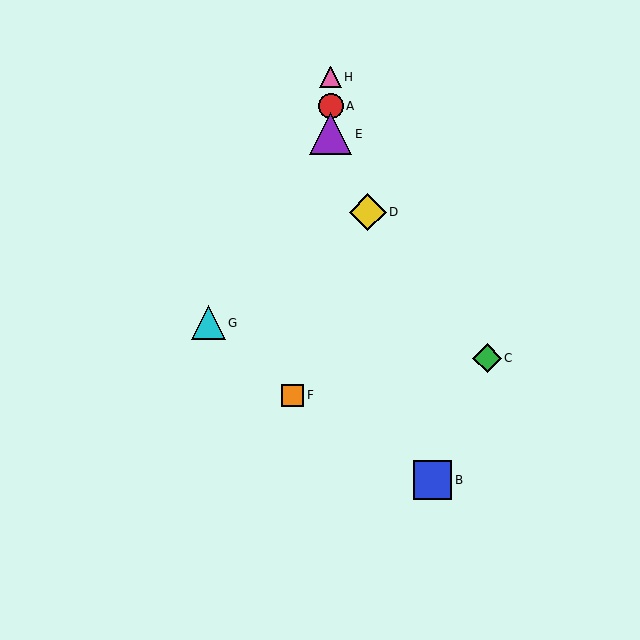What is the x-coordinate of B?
Object B is at x≈433.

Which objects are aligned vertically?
Objects A, E, H are aligned vertically.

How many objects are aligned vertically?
3 objects (A, E, H) are aligned vertically.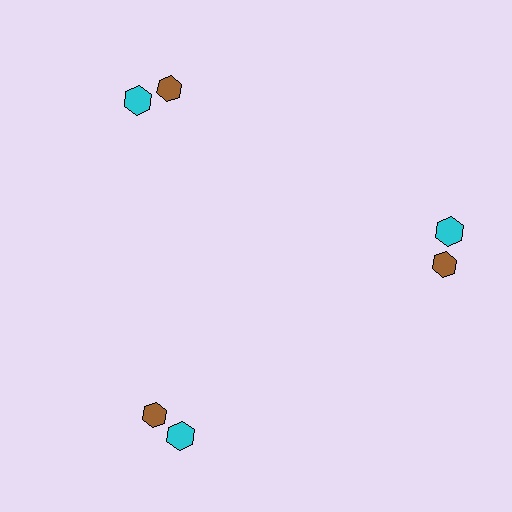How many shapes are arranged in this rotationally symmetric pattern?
There are 6 shapes, arranged in 3 groups of 2.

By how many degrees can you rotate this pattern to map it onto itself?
The pattern maps onto itself every 120 degrees of rotation.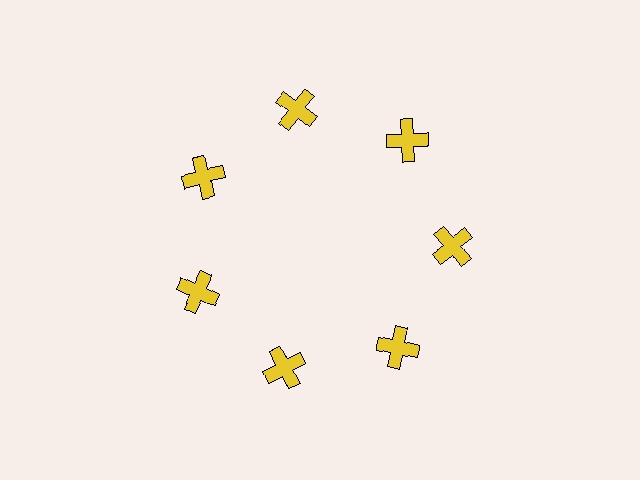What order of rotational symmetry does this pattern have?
This pattern has 7-fold rotational symmetry.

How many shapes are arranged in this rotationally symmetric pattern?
There are 7 shapes, arranged in 7 groups of 1.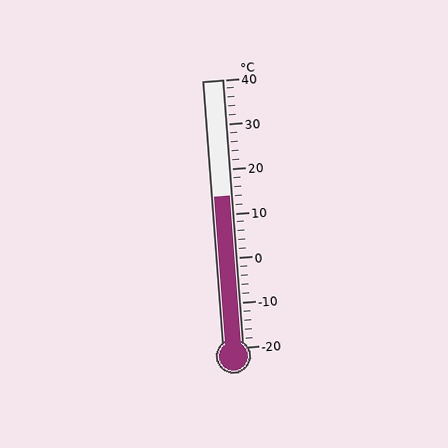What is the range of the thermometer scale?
The thermometer scale ranges from -20°C to 40°C.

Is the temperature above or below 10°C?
The temperature is above 10°C.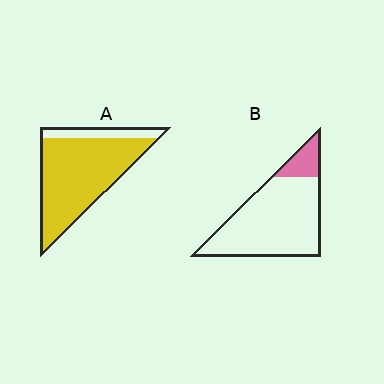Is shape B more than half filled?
No.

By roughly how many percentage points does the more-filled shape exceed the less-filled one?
By roughly 70 percentage points (A over B).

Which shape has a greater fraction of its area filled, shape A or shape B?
Shape A.